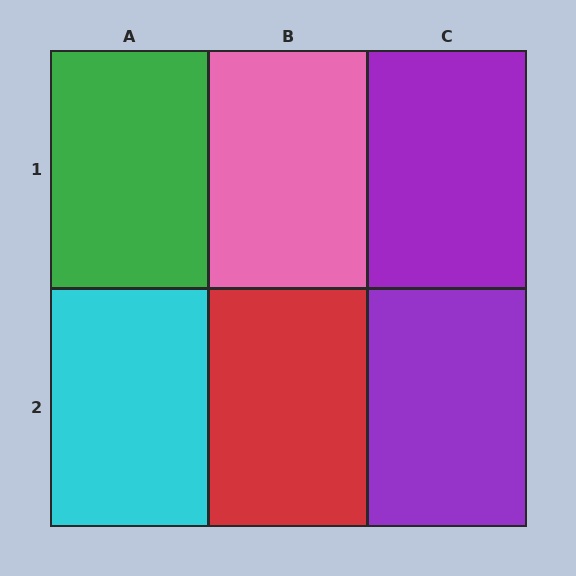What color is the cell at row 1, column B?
Pink.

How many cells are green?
1 cell is green.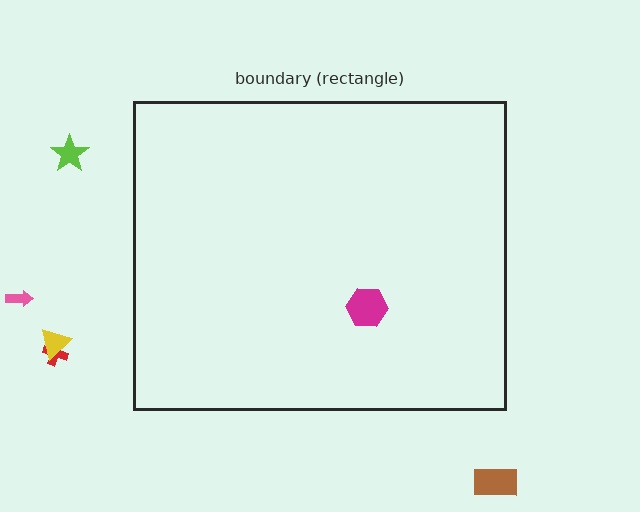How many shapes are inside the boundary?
1 inside, 5 outside.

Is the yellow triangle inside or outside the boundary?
Outside.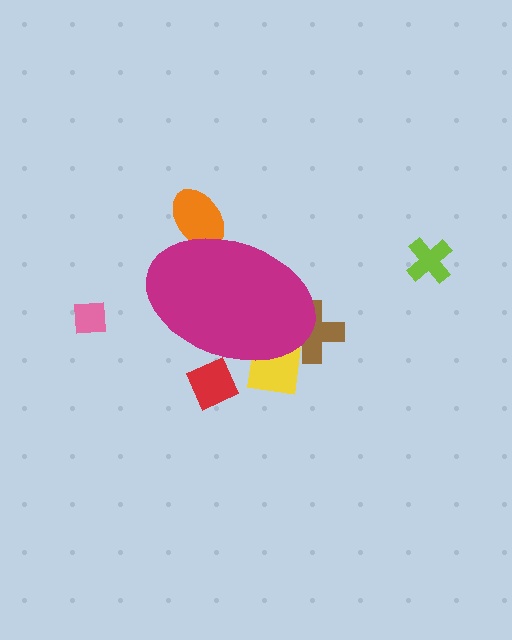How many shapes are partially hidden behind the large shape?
4 shapes are partially hidden.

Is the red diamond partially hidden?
Yes, the red diamond is partially hidden behind the magenta ellipse.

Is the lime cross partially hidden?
No, the lime cross is fully visible.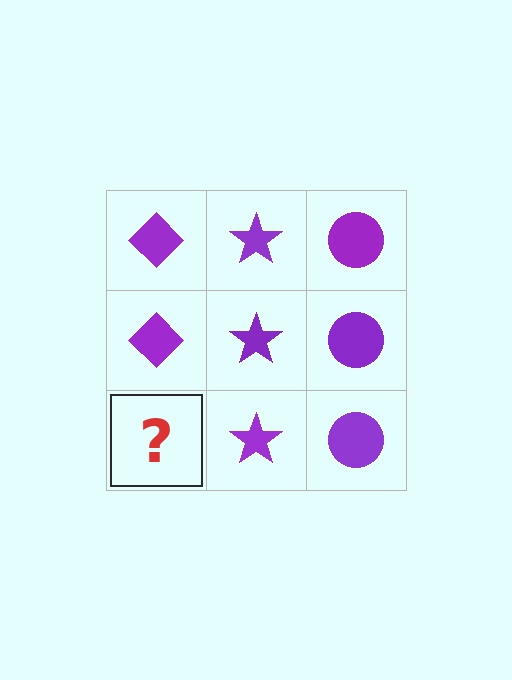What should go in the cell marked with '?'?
The missing cell should contain a purple diamond.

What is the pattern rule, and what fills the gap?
The rule is that each column has a consistent shape. The gap should be filled with a purple diamond.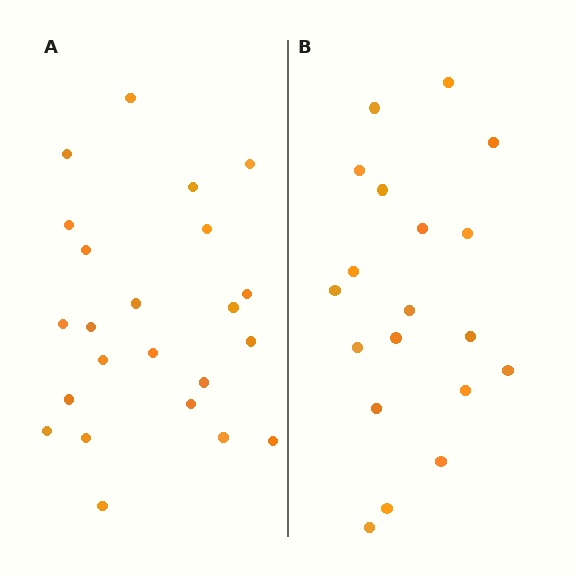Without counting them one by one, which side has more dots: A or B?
Region A (the left region) has more dots.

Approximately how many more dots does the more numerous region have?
Region A has about 4 more dots than region B.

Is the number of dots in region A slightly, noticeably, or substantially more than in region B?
Region A has only slightly more — the two regions are fairly close. The ratio is roughly 1.2 to 1.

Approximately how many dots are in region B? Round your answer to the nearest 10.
About 20 dots. (The exact count is 19, which rounds to 20.)